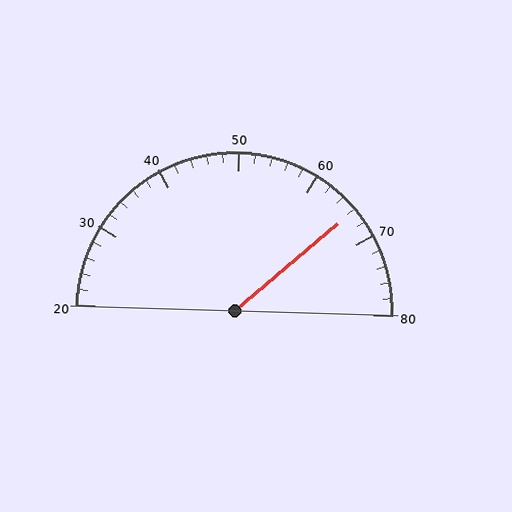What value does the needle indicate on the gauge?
The needle indicates approximately 66.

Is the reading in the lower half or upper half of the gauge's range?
The reading is in the upper half of the range (20 to 80).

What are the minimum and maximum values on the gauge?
The gauge ranges from 20 to 80.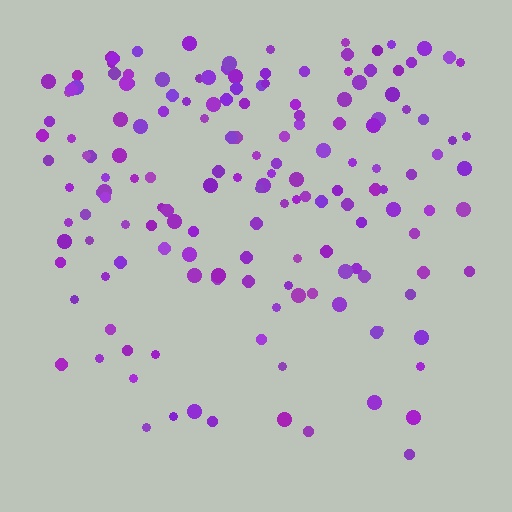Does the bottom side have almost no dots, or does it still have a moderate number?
Still a moderate number, just noticeably fewer than the top.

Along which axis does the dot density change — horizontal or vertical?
Vertical.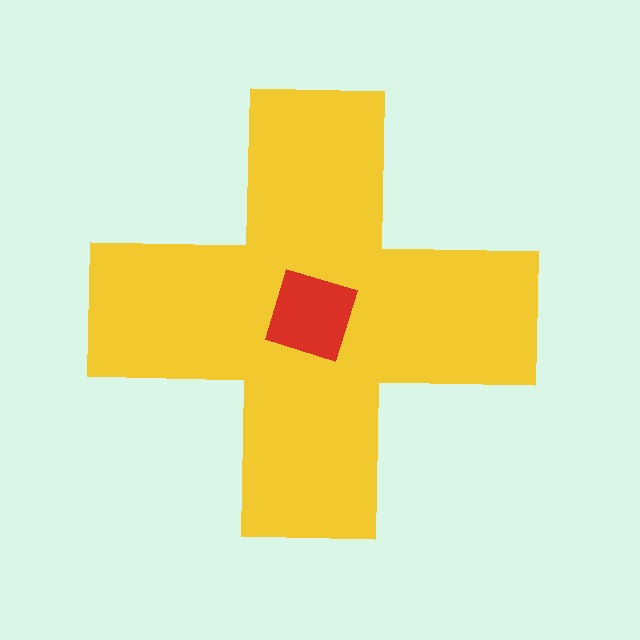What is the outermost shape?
The yellow cross.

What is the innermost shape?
The red square.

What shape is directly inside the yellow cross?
The red square.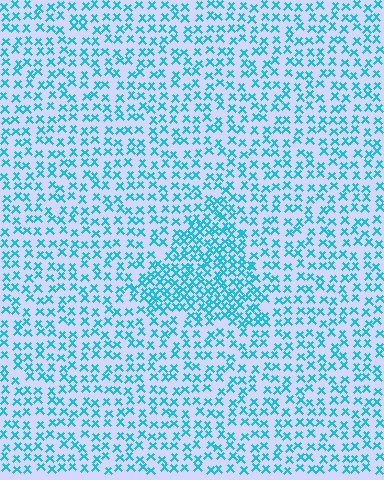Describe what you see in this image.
The image contains small cyan elements arranged at two different densities. A triangle-shaped region is visible where the elements are more densely packed than the surrounding area.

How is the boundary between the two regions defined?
The boundary is defined by a change in element density (approximately 1.9x ratio). All elements are the same color, size, and shape.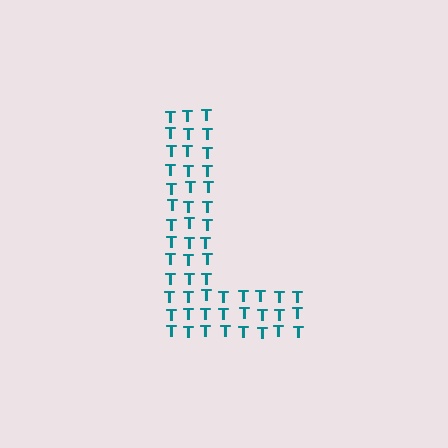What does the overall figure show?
The overall figure shows the letter L.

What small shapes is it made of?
It is made of small letter T's.